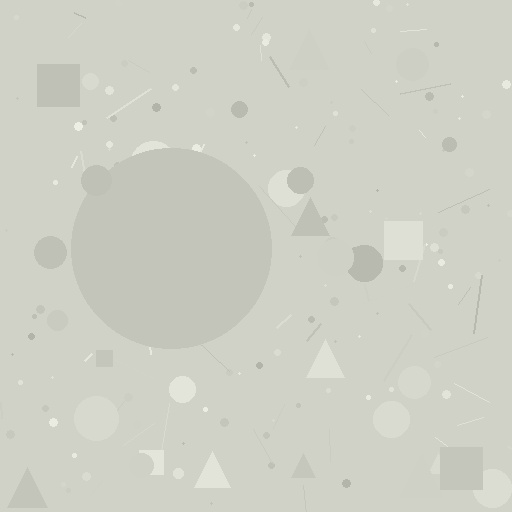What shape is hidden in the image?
A circle is hidden in the image.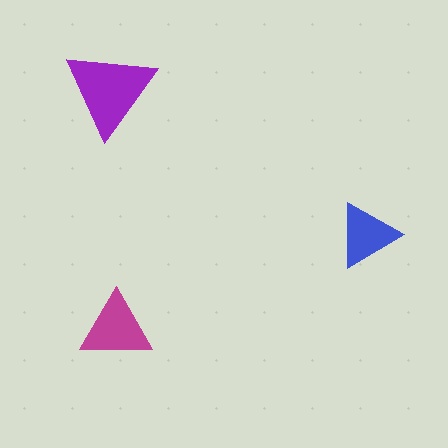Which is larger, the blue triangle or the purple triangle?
The purple one.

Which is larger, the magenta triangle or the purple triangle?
The purple one.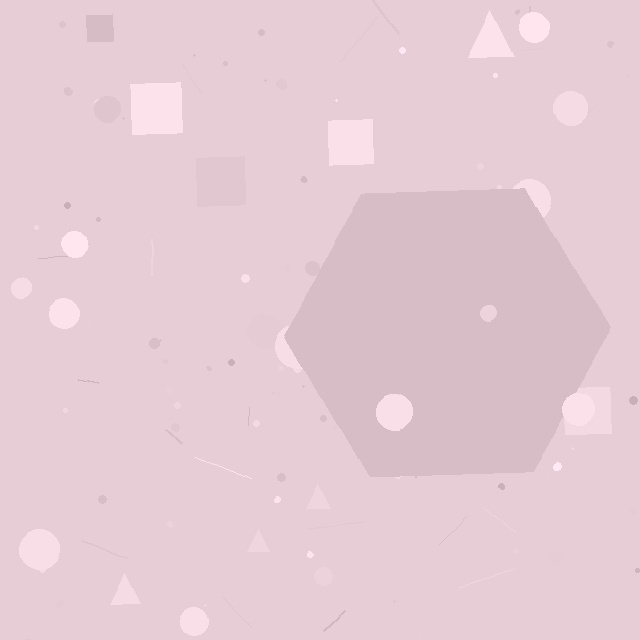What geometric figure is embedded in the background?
A hexagon is embedded in the background.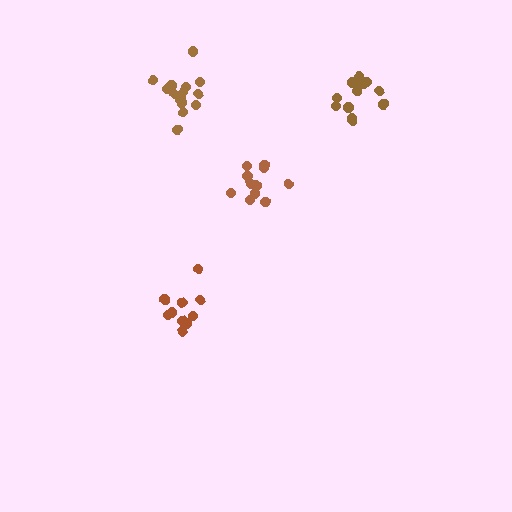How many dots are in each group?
Group 1: 13 dots, Group 2: 11 dots, Group 3: 14 dots, Group 4: 11 dots (49 total).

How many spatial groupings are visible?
There are 4 spatial groupings.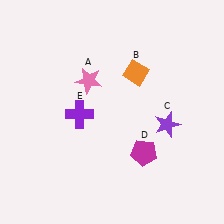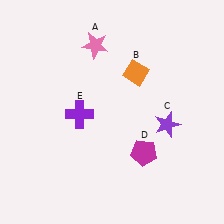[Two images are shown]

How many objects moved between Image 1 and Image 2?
1 object moved between the two images.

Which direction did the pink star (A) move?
The pink star (A) moved up.